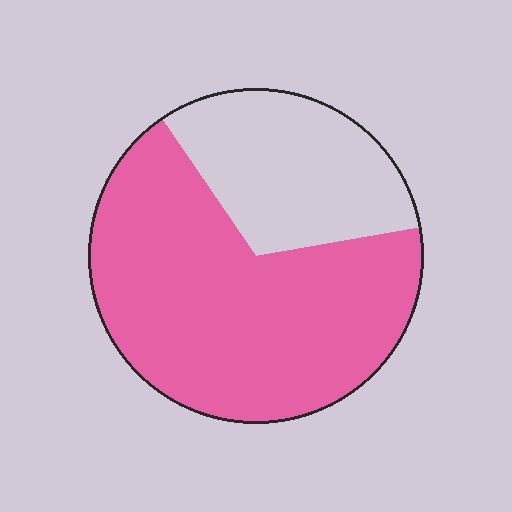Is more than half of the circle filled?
Yes.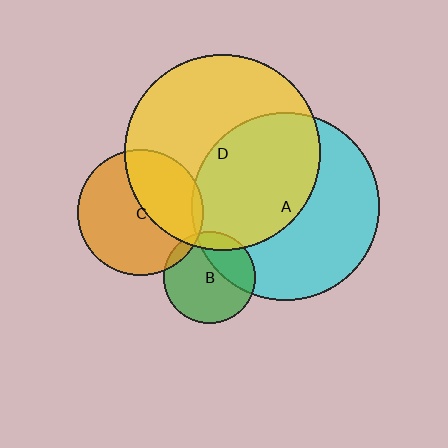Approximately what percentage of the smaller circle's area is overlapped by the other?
Approximately 10%.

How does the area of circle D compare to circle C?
Approximately 2.4 times.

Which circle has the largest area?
Circle D (yellow).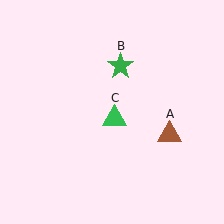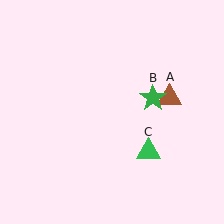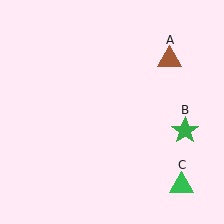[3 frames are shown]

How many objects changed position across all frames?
3 objects changed position: brown triangle (object A), green star (object B), green triangle (object C).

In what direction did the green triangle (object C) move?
The green triangle (object C) moved down and to the right.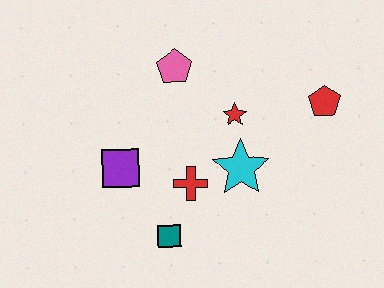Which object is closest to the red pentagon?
The red star is closest to the red pentagon.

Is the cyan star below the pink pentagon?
Yes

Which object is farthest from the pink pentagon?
The teal square is farthest from the pink pentagon.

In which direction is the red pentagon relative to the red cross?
The red pentagon is to the right of the red cross.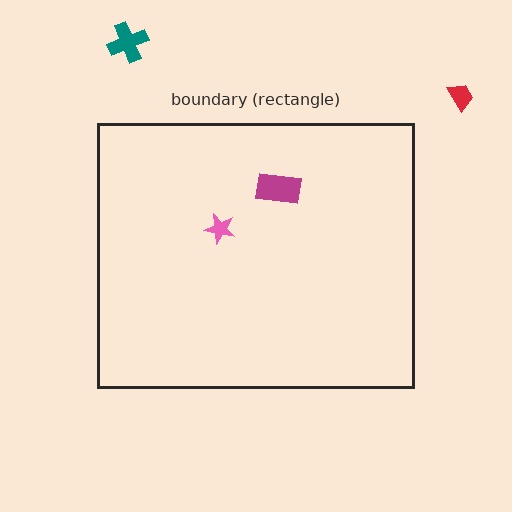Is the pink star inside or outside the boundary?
Inside.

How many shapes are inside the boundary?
2 inside, 2 outside.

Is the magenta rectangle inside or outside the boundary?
Inside.